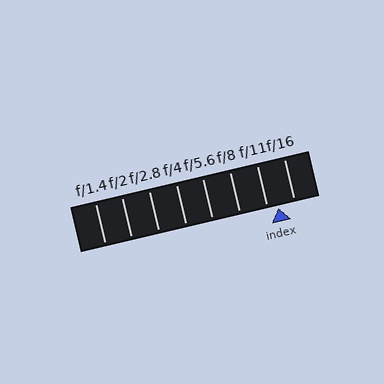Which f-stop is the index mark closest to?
The index mark is closest to f/11.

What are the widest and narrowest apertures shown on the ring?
The widest aperture shown is f/1.4 and the narrowest is f/16.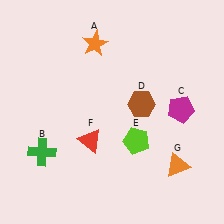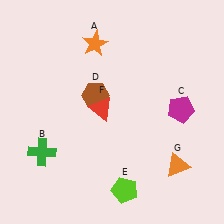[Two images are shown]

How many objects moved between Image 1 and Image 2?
3 objects moved between the two images.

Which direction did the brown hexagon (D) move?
The brown hexagon (D) moved left.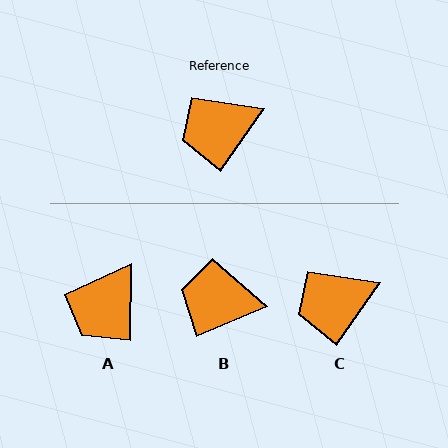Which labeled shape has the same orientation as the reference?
C.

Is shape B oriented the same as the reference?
No, it is off by about 33 degrees.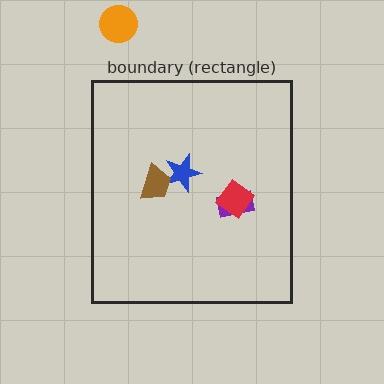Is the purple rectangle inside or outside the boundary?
Inside.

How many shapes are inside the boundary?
4 inside, 1 outside.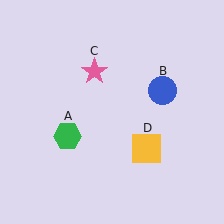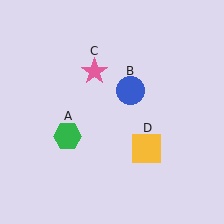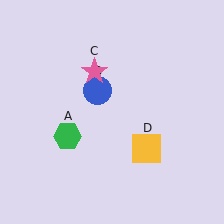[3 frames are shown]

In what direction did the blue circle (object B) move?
The blue circle (object B) moved left.